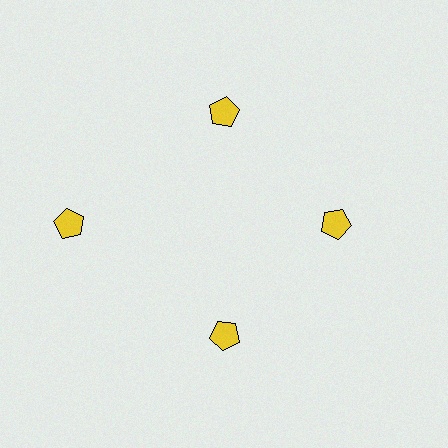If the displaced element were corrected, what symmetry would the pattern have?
It would have 4-fold rotational symmetry — the pattern would map onto itself every 90 degrees.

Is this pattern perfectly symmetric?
No. The 4 yellow pentagons are arranged in a ring, but one element near the 9 o'clock position is pushed outward from the center, breaking the 4-fold rotational symmetry.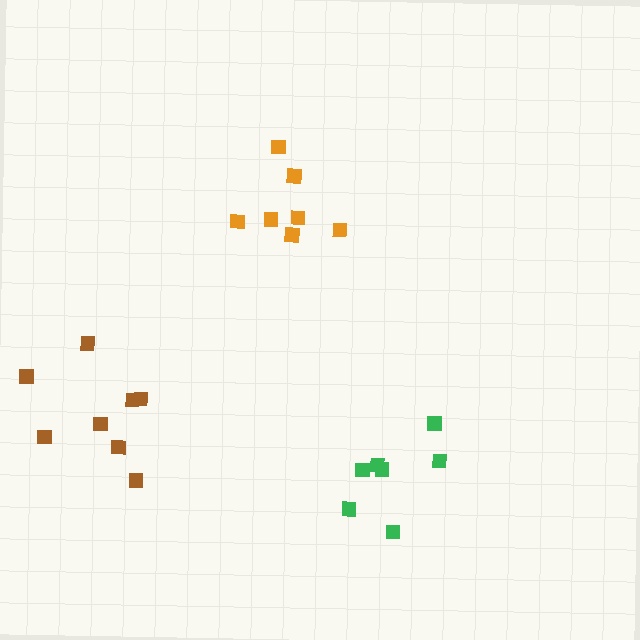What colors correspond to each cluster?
The clusters are colored: orange, green, brown.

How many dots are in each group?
Group 1: 7 dots, Group 2: 7 dots, Group 3: 8 dots (22 total).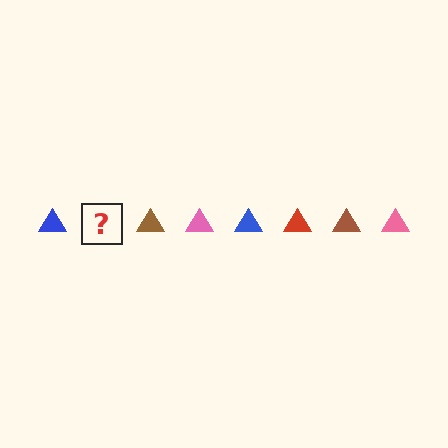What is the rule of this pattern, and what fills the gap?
The rule is that the pattern cycles through blue, red, brown, pink triangles. The gap should be filled with a red triangle.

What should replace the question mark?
The question mark should be replaced with a red triangle.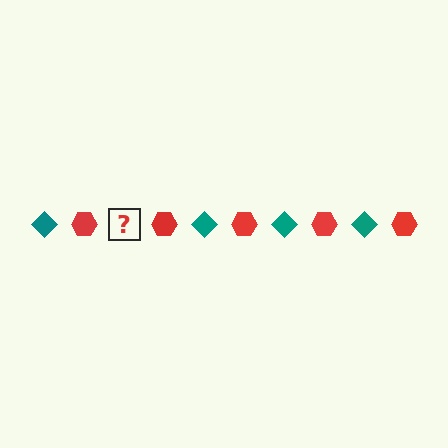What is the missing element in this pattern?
The missing element is a teal diamond.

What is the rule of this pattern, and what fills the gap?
The rule is that the pattern alternates between teal diamond and red hexagon. The gap should be filled with a teal diamond.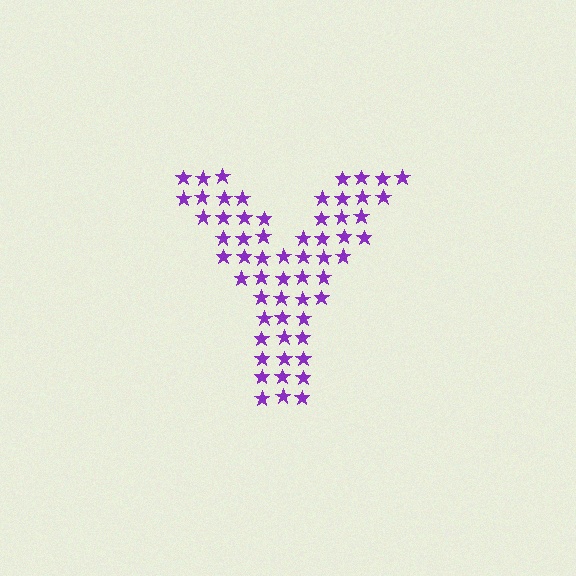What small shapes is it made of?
It is made of small stars.